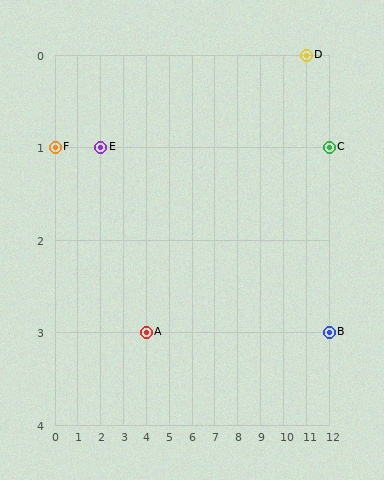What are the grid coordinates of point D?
Point D is at grid coordinates (11, 0).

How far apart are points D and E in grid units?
Points D and E are 9 columns and 1 row apart (about 9.1 grid units diagonally).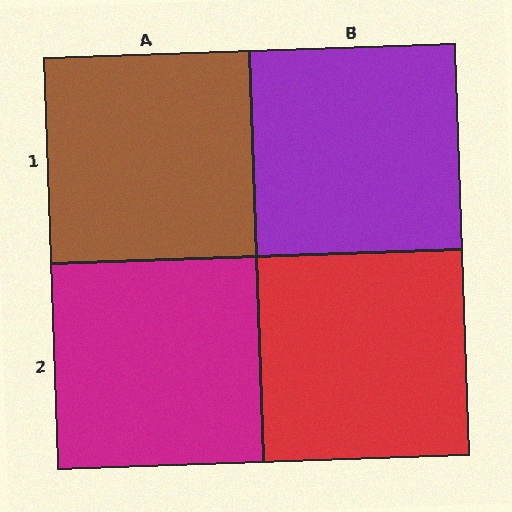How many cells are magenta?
1 cell is magenta.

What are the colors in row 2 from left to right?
Magenta, red.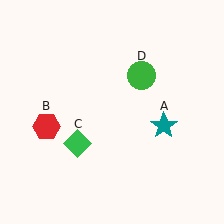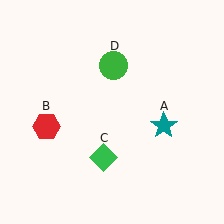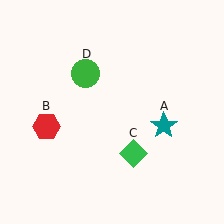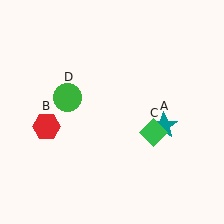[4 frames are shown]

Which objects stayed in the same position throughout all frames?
Teal star (object A) and red hexagon (object B) remained stationary.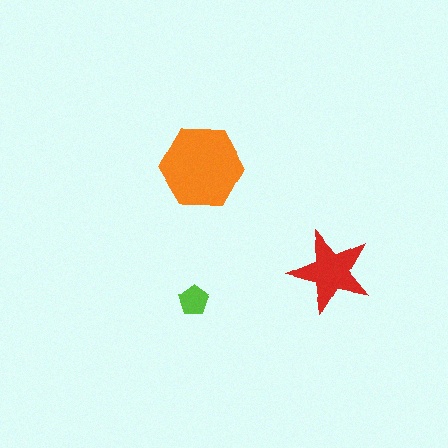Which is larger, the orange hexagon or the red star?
The orange hexagon.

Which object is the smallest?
The lime pentagon.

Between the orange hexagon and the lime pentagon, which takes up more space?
The orange hexagon.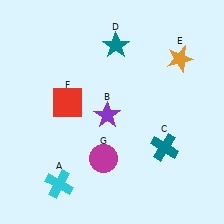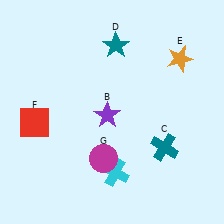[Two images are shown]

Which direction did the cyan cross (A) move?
The cyan cross (A) moved right.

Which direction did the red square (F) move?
The red square (F) moved left.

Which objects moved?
The objects that moved are: the cyan cross (A), the red square (F).